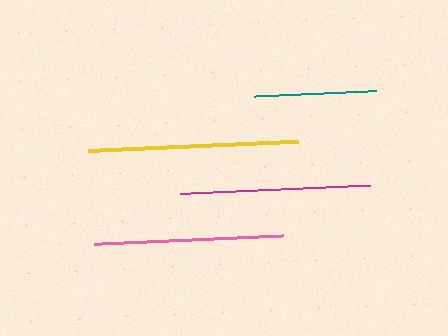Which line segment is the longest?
The yellow line is the longest at approximately 210 pixels.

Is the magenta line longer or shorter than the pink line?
The magenta line is longer than the pink line.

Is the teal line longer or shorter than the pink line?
The pink line is longer than the teal line.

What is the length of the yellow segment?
The yellow segment is approximately 210 pixels long.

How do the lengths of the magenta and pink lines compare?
The magenta and pink lines are approximately the same length.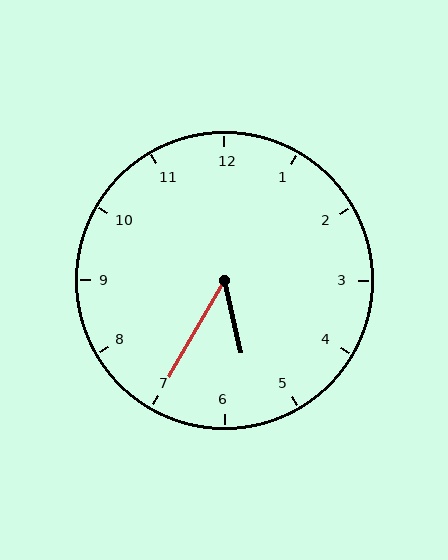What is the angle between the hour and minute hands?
Approximately 42 degrees.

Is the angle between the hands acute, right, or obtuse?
It is acute.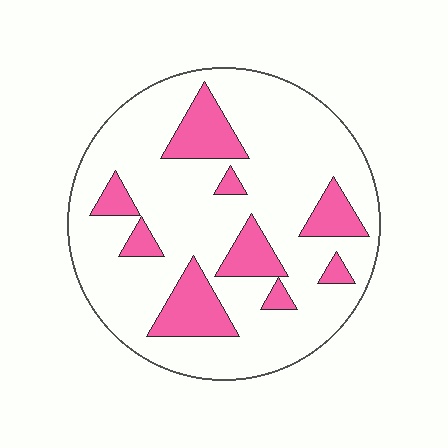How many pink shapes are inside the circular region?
9.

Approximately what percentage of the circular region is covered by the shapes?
Approximately 20%.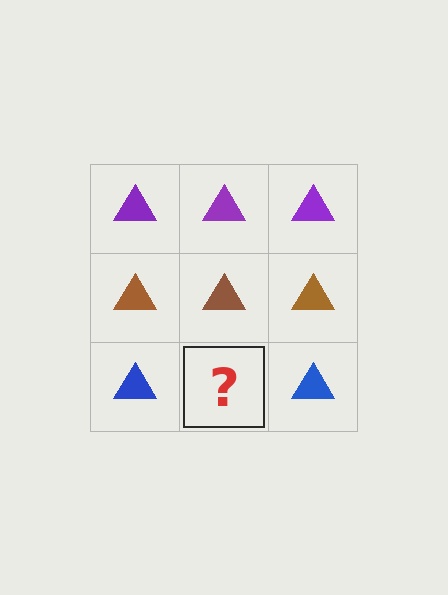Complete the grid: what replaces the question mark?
The question mark should be replaced with a blue triangle.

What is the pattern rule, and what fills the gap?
The rule is that each row has a consistent color. The gap should be filled with a blue triangle.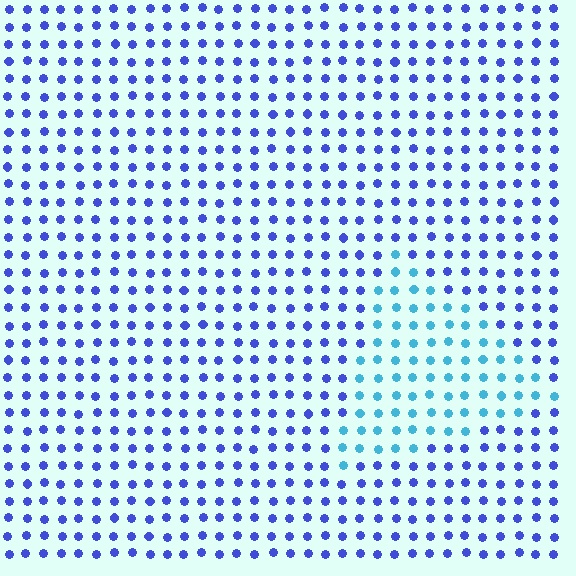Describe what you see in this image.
The image is filled with small blue elements in a uniform arrangement. A triangle-shaped region is visible where the elements are tinted to a slightly different hue, forming a subtle color boundary.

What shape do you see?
I see a triangle.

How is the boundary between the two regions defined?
The boundary is defined purely by a slight shift in hue (about 42 degrees). Spacing, size, and orientation are identical on both sides.